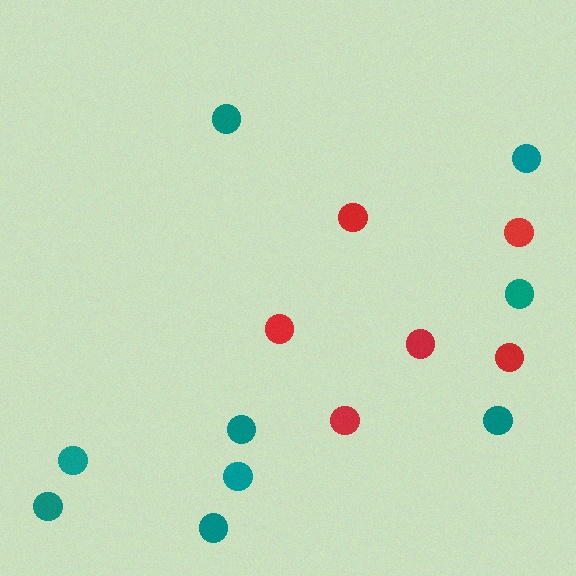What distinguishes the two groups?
There are 2 groups: one group of red circles (6) and one group of teal circles (9).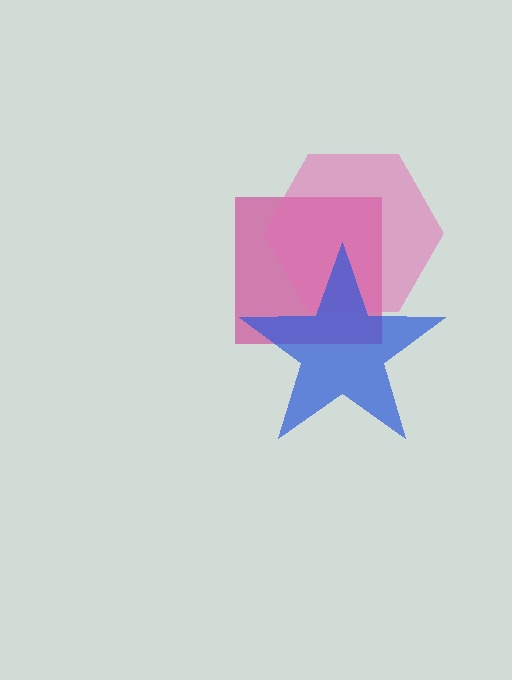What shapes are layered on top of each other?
The layered shapes are: a magenta square, a pink hexagon, a blue star.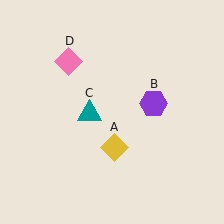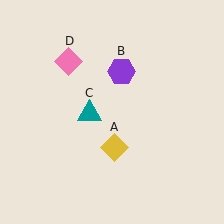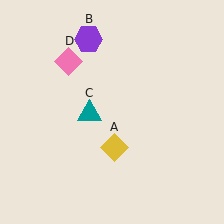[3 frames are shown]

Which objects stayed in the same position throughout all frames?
Yellow diamond (object A) and teal triangle (object C) and pink diamond (object D) remained stationary.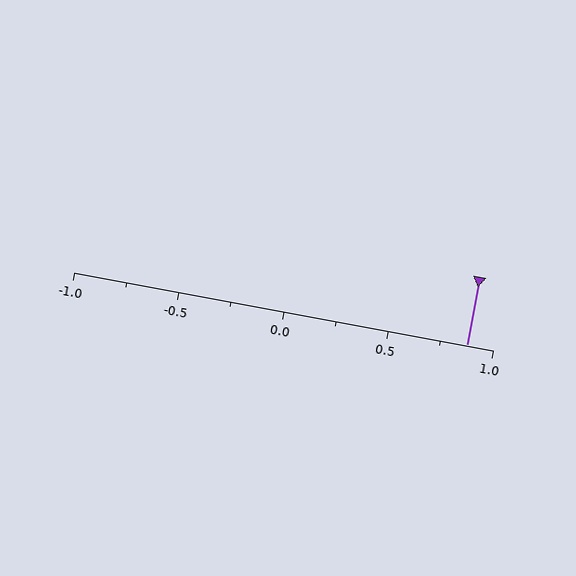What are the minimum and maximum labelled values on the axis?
The axis runs from -1.0 to 1.0.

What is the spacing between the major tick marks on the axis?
The major ticks are spaced 0.5 apart.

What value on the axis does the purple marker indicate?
The marker indicates approximately 0.88.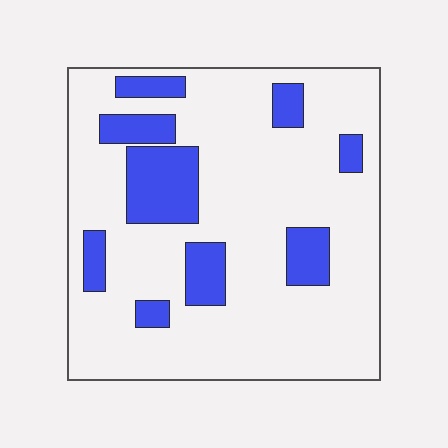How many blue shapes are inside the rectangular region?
9.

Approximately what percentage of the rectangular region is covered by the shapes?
Approximately 20%.